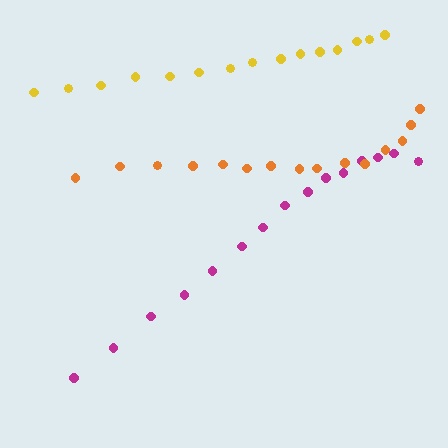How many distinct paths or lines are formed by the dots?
There are 3 distinct paths.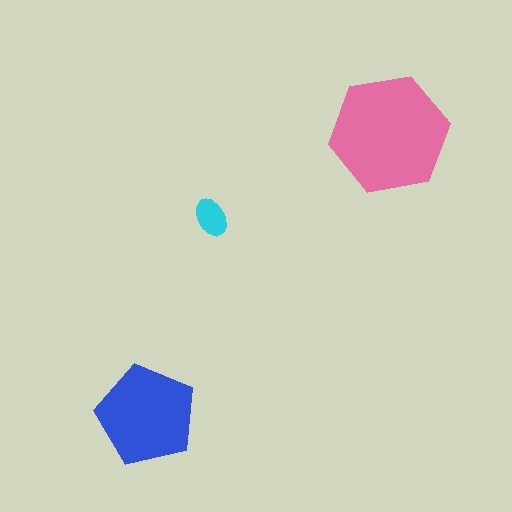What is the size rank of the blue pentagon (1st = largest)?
2nd.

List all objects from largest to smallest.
The pink hexagon, the blue pentagon, the cyan ellipse.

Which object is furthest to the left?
The blue pentagon is leftmost.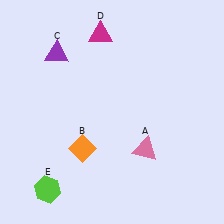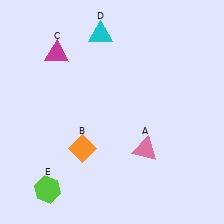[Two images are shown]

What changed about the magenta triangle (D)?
In Image 1, D is magenta. In Image 2, it changed to cyan.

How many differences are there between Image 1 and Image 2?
There are 2 differences between the two images.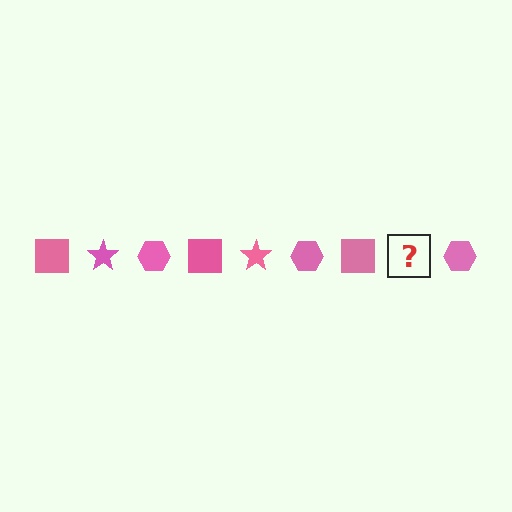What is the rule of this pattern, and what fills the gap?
The rule is that the pattern cycles through square, star, hexagon shapes in pink. The gap should be filled with a pink star.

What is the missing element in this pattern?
The missing element is a pink star.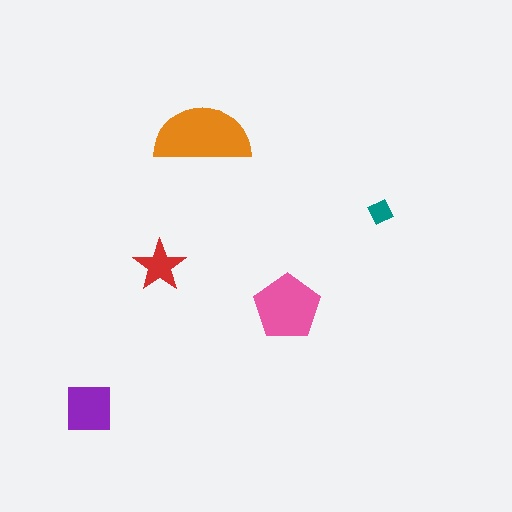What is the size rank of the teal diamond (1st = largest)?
5th.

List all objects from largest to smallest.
The orange semicircle, the pink pentagon, the purple square, the red star, the teal diamond.